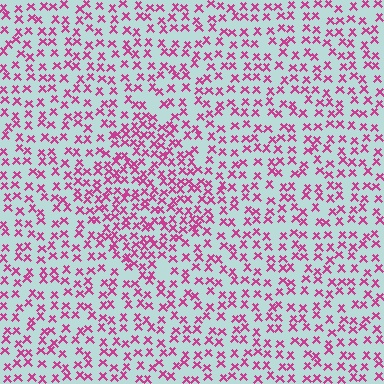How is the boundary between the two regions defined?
The boundary is defined by a change in element density (approximately 1.7x ratio). All elements are the same color, size, and shape.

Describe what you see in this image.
The image contains small magenta elements arranged at two different densities. A diamond-shaped region is visible where the elements are more densely packed than the surrounding area.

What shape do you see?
I see a diamond.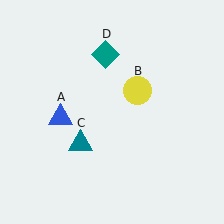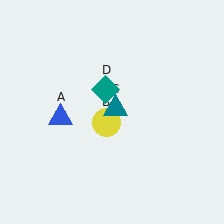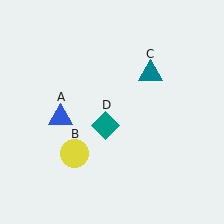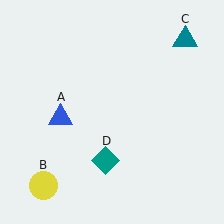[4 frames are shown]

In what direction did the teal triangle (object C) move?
The teal triangle (object C) moved up and to the right.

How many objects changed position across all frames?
3 objects changed position: yellow circle (object B), teal triangle (object C), teal diamond (object D).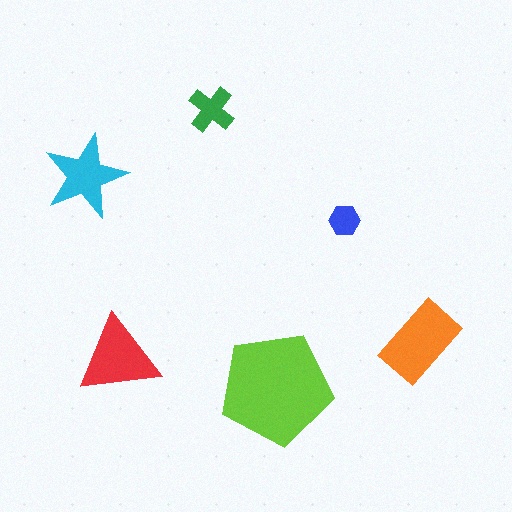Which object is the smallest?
The blue hexagon.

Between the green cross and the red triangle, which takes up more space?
The red triangle.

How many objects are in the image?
There are 6 objects in the image.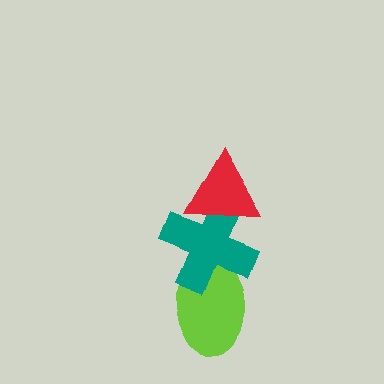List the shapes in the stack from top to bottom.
From top to bottom: the red triangle, the teal cross, the lime ellipse.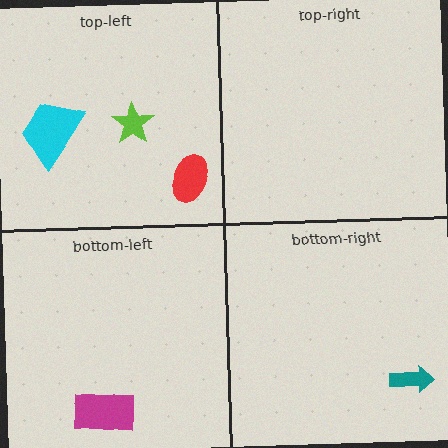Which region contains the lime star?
The top-left region.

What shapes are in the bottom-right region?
The teal arrow.